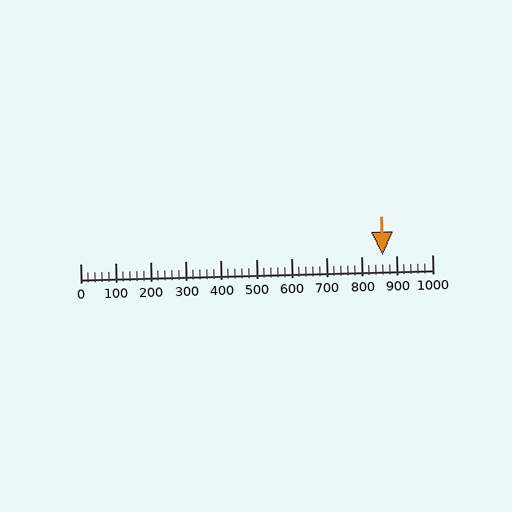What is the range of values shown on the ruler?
The ruler shows values from 0 to 1000.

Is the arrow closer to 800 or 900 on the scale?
The arrow is closer to 900.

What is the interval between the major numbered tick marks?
The major tick marks are spaced 100 units apart.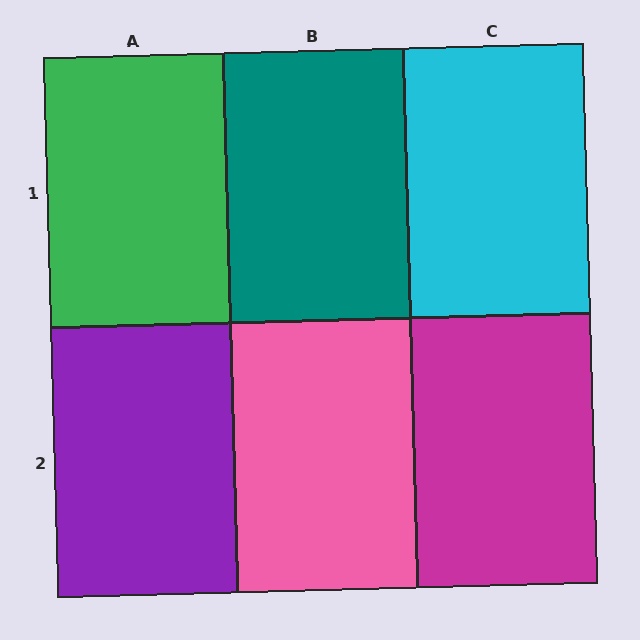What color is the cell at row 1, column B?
Teal.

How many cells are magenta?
1 cell is magenta.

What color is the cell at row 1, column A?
Green.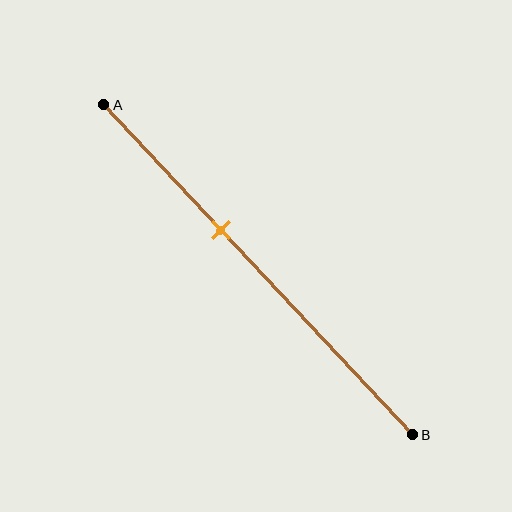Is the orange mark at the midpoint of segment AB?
No, the mark is at about 40% from A, not at the 50% midpoint.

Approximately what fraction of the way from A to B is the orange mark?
The orange mark is approximately 40% of the way from A to B.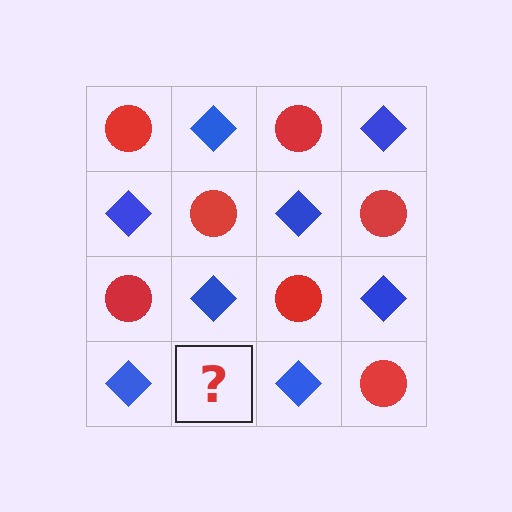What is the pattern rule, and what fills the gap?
The rule is that it alternates red circle and blue diamond in a checkerboard pattern. The gap should be filled with a red circle.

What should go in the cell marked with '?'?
The missing cell should contain a red circle.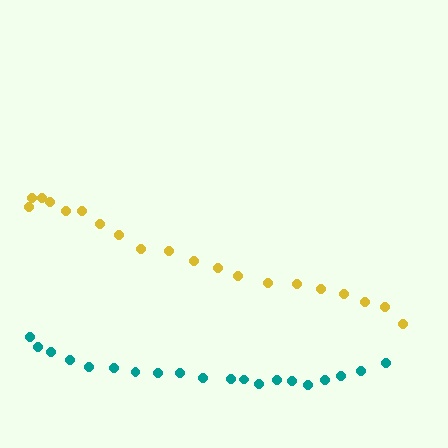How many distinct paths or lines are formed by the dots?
There are 2 distinct paths.